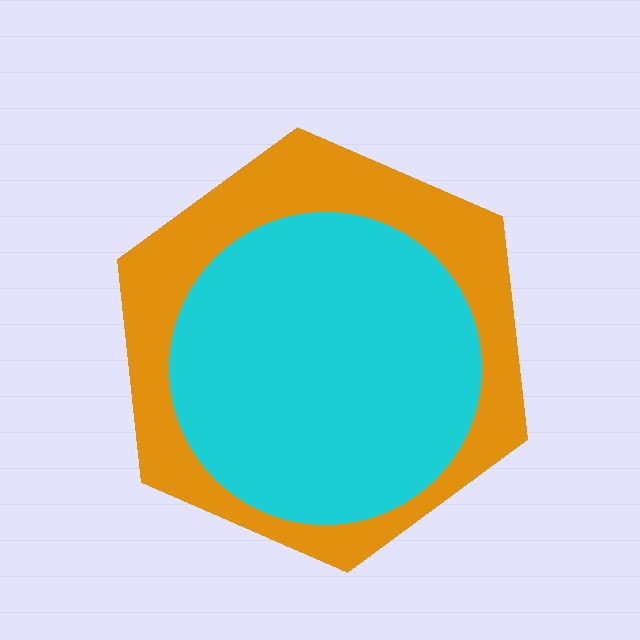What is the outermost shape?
The orange hexagon.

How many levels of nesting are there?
2.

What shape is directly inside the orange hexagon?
The cyan circle.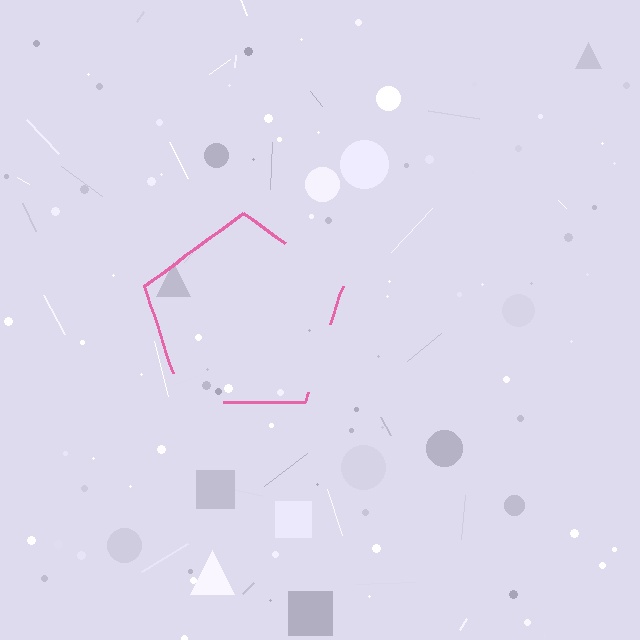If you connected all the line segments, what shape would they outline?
They would outline a pentagon.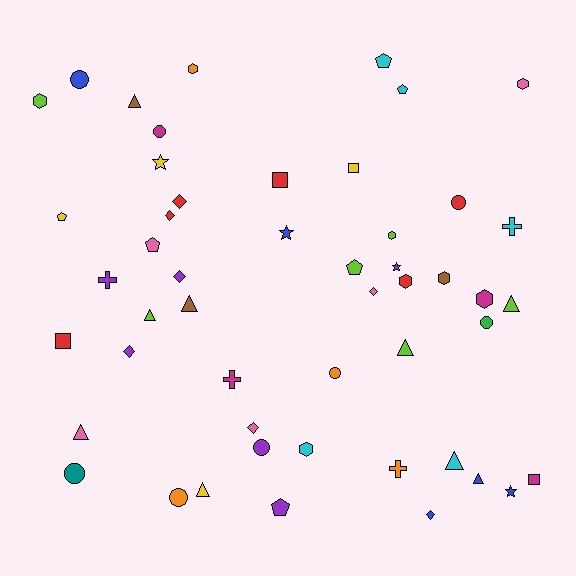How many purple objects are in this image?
There are 6 purple objects.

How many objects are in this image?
There are 50 objects.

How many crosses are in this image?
There are 4 crosses.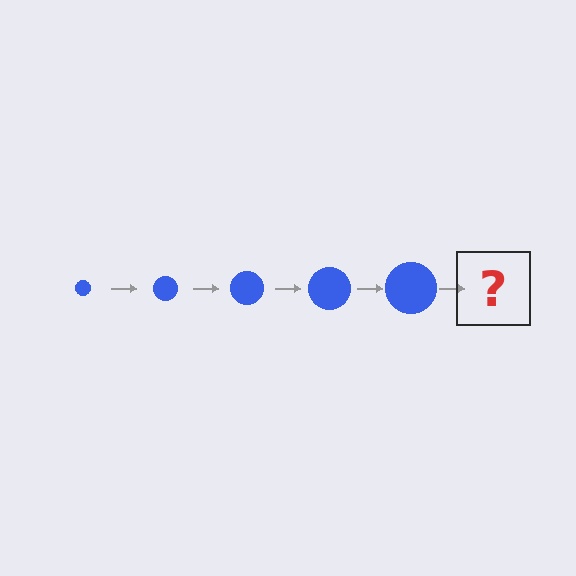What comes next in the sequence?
The next element should be a blue circle, larger than the previous one.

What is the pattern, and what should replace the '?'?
The pattern is that the circle gets progressively larger each step. The '?' should be a blue circle, larger than the previous one.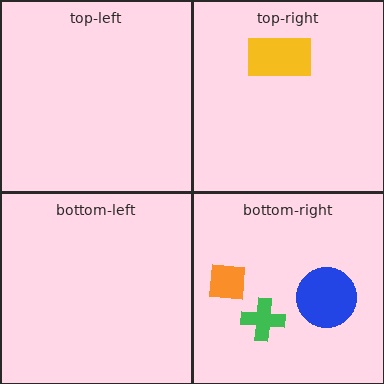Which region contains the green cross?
The bottom-right region.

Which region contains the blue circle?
The bottom-right region.